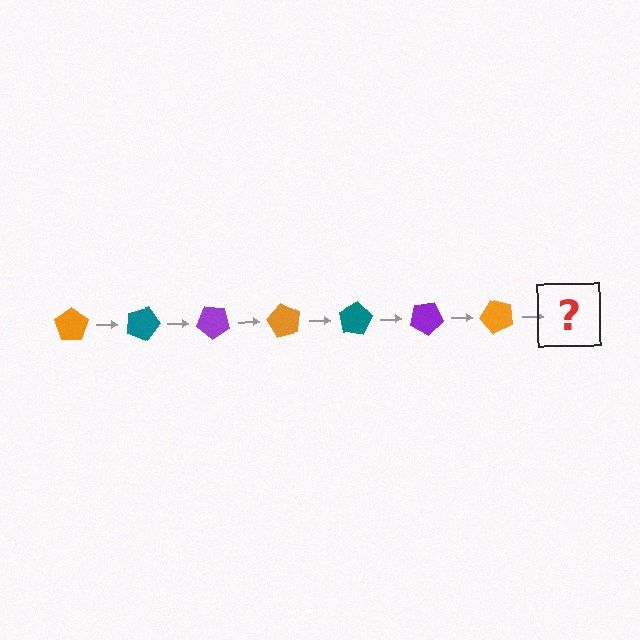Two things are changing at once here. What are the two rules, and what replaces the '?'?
The two rules are that it rotates 20 degrees each step and the color cycles through orange, teal, and purple. The '?' should be a teal pentagon, rotated 140 degrees from the start.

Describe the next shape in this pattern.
It should be a teal pentagon, rotated 140 degrees from the start.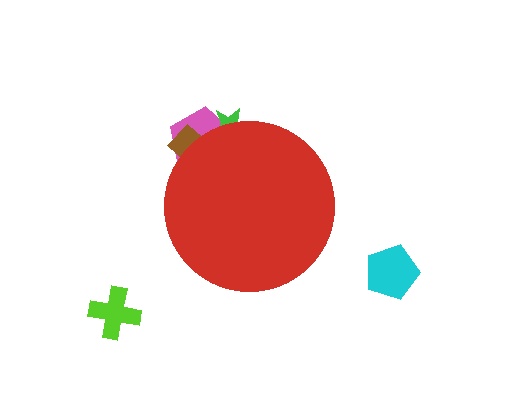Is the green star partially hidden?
Yes, the green star is partially hidden behind the red circle.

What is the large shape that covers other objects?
A red circle.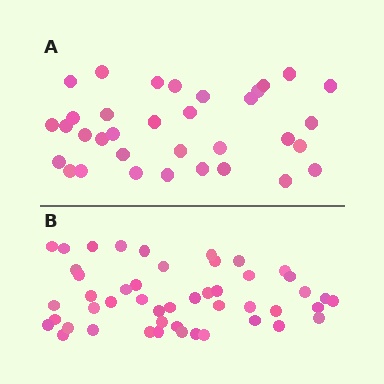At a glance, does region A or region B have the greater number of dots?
Region B (the bottom region) has more dots.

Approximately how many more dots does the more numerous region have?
Region B has approximately 15 more dots than region A.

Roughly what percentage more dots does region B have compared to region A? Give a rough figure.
About 40% more.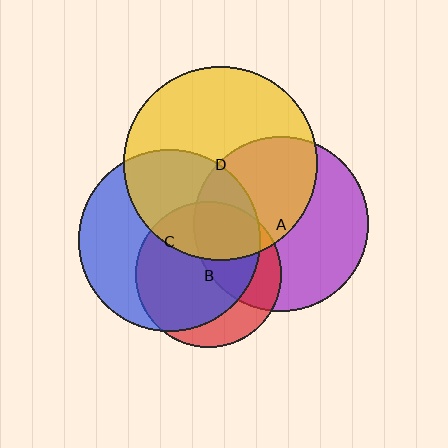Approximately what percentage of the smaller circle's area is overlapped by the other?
Approximately 75%.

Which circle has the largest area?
Circle D (yellow).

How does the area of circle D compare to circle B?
Approximately 1.8 times.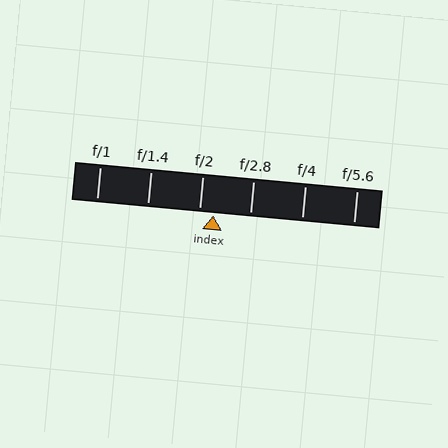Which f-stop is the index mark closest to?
The index mark is closest to f/2.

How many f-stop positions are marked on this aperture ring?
There are 6 f-stop positions marked.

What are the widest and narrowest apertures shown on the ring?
The widest aperture shown is f/1 and the narrowest is f/5.6.